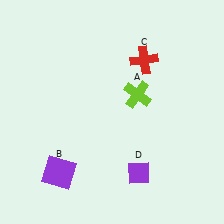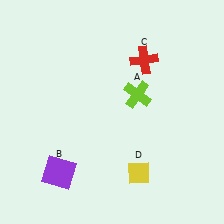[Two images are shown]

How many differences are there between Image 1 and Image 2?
There is 1 difference between the two images.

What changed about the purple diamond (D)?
In Image 1, D is purple. In Image 2, it changed to yellow.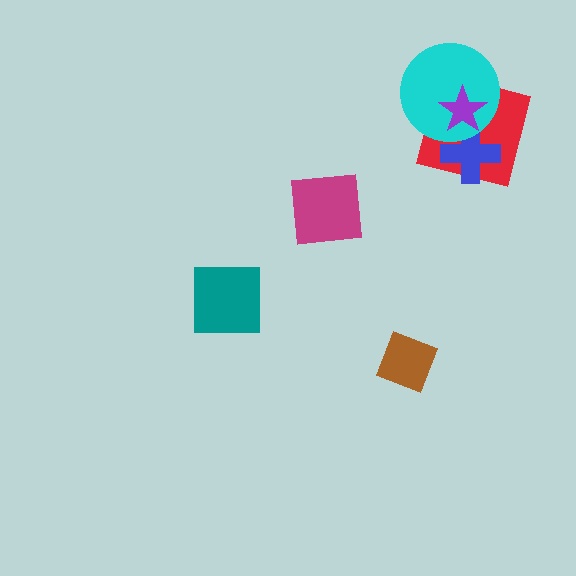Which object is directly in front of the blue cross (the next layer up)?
The cyan circle is directly in front of the blue cross.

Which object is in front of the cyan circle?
The purple star is in front of the cyan circle.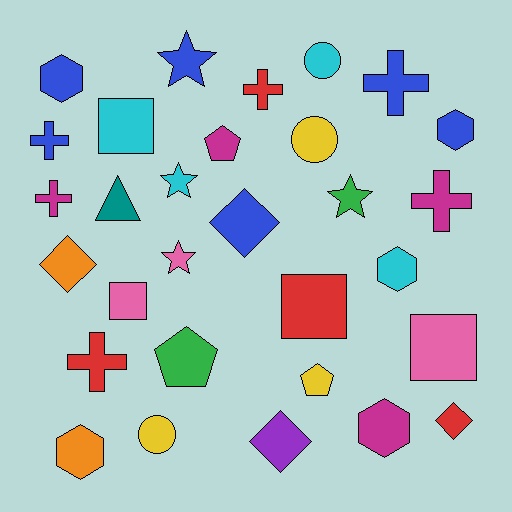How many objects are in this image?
There are 30 objects.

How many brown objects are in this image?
There are no brown objects.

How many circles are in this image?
There are 3 circles.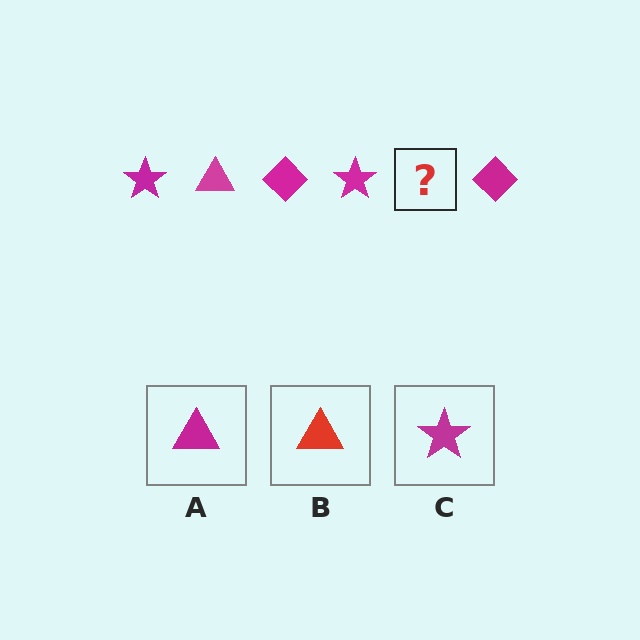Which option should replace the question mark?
Option A.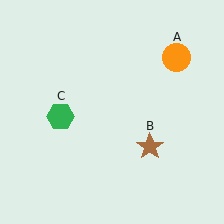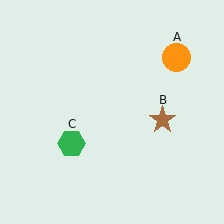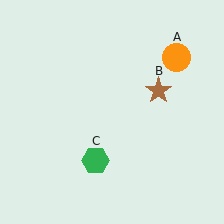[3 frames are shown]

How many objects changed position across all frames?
2 objects changed position: brown star (object B), green hexagon (object C).